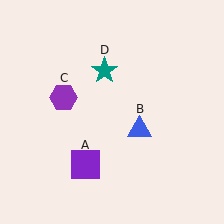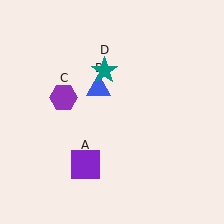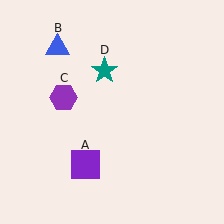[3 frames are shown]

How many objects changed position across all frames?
1 object changed position: blue triangle (object B).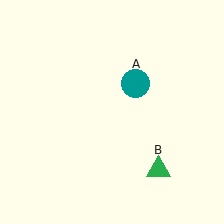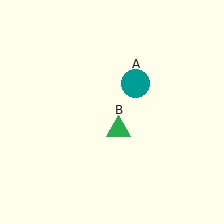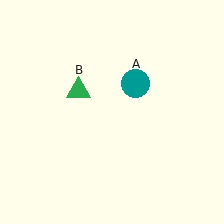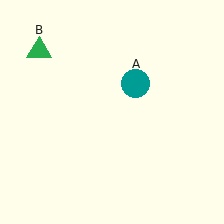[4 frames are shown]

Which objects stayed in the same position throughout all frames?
Teal circle (object A) remained stationary.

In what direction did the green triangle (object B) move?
The green triangle (object B) moved up and to the left.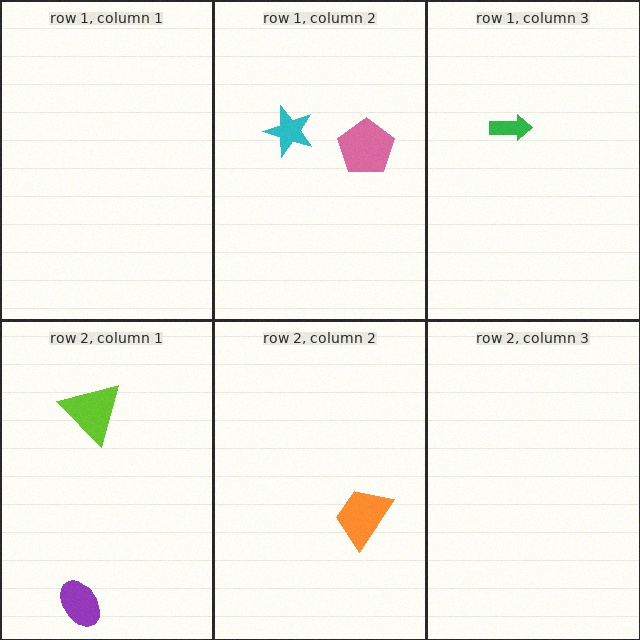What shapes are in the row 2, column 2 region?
The orange trapezoid.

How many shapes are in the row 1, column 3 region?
1.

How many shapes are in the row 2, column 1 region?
2.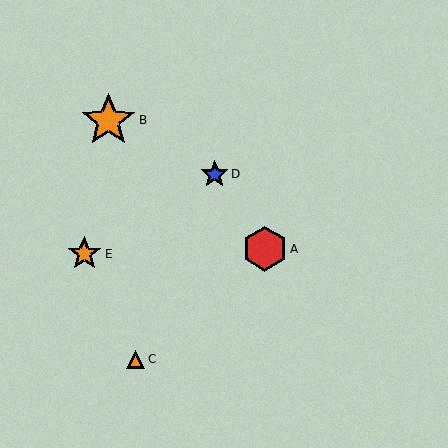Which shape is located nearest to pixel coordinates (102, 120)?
The orange star (labeled B) at (108, 120) is nearest to that location.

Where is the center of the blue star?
The center of the blue star is at (215, 174).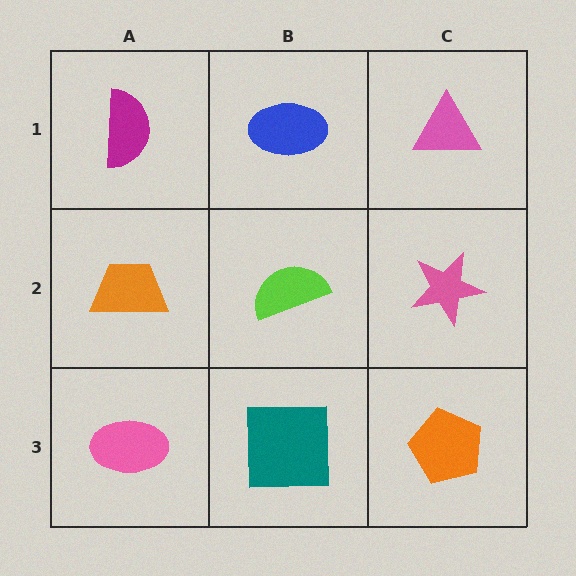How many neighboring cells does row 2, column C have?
3.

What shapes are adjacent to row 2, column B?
A blue ellipse (row 1, column B), a teal square (row 3, column B), an orange trapezoid (row 2, column A), a pink star (row 2, column C).